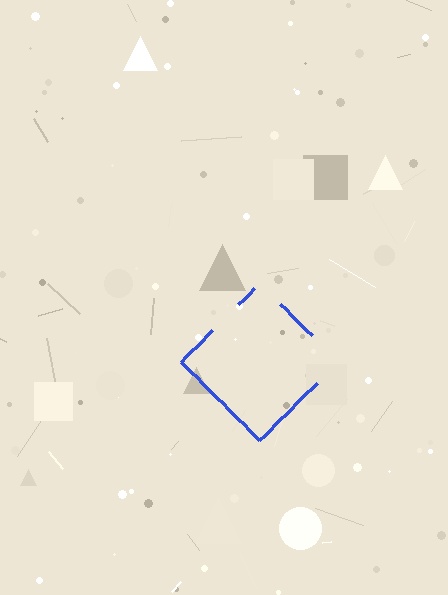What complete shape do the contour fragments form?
The contour fragments form a diamond.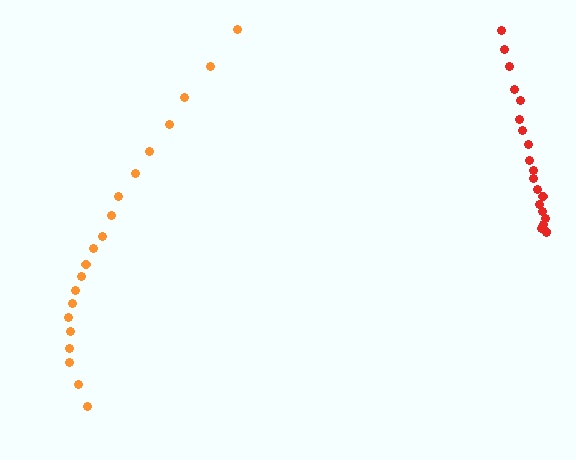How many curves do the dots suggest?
There are 2 distinct paths.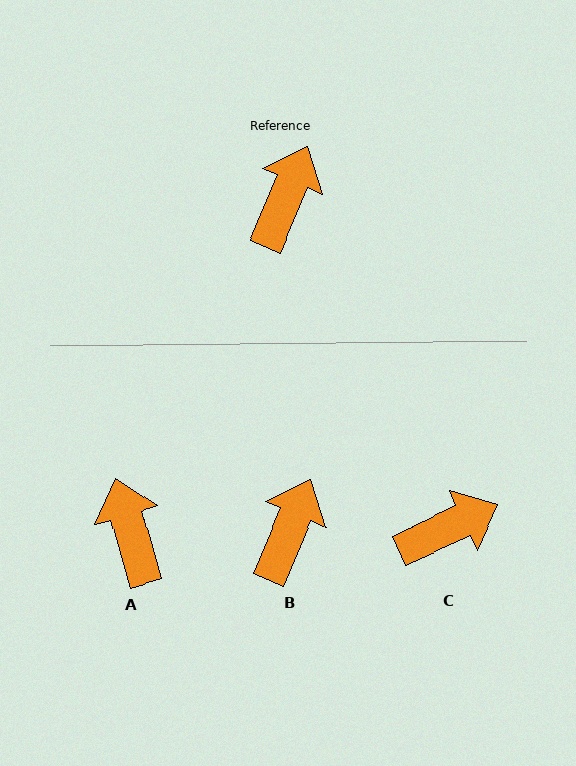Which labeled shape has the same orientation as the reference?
B.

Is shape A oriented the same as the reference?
No, it is off by about 39 degrees.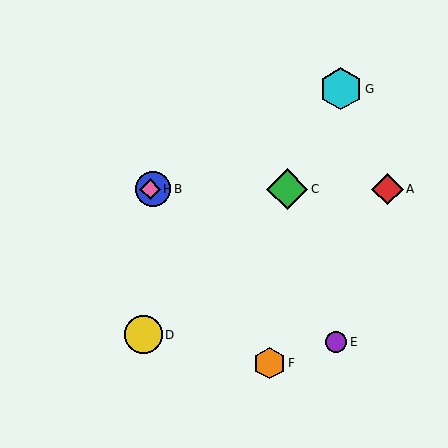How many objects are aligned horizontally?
4 objects (A, B, C, H) are aligned horizontally.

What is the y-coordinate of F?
Object F is at y≈363.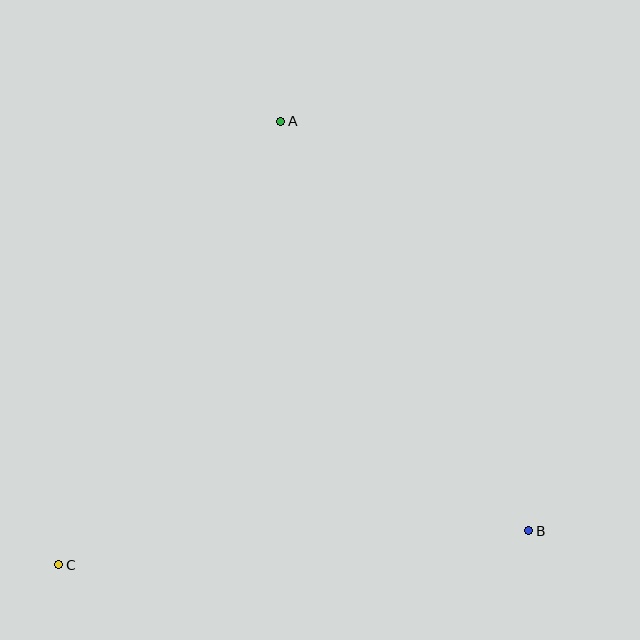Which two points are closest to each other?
Points B and C are closest to each other.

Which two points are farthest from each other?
Points A and C are farthest from each other.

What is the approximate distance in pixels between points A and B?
The distance between A and B is approximately 479 pixels.